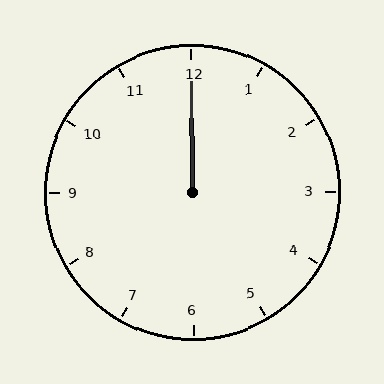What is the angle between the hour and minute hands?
Approximately 0 degrees.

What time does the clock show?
12:00.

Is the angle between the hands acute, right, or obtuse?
It is acute.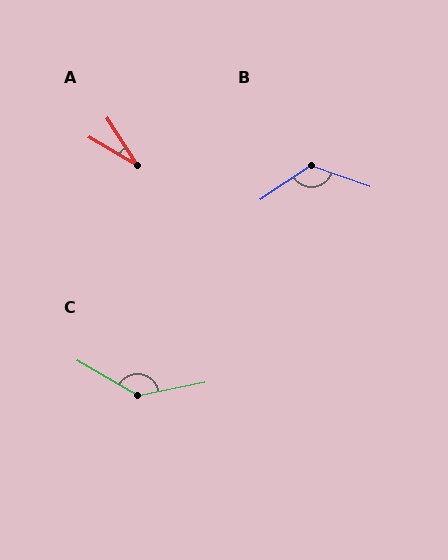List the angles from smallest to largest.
A (27°), B (126°), C (139°).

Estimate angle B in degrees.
Approximately 126 degrees.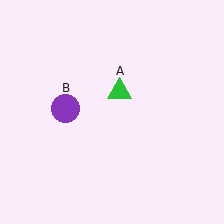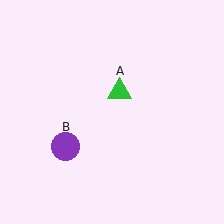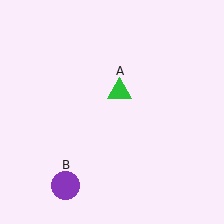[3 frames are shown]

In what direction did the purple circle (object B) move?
The purple circle (object B) moved down.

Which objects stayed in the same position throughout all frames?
Green triangle (object A) remained stationary.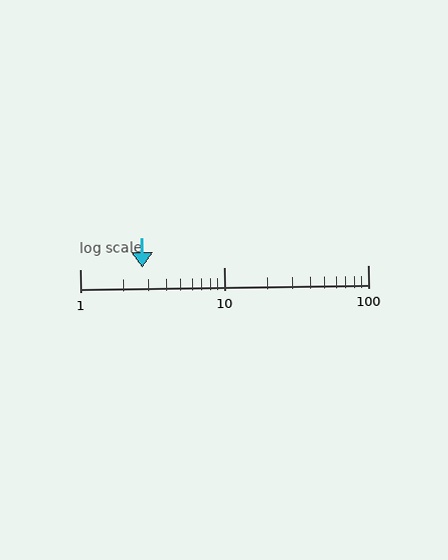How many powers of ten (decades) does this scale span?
The scale spans 2 decades, from 1 to 100.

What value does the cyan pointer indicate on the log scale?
The pointer indicates approximately 2.7.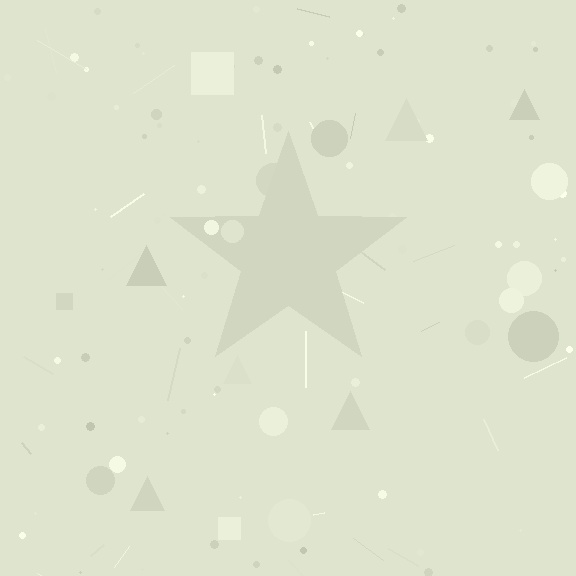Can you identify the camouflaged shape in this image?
The camouflaged shape is a star.